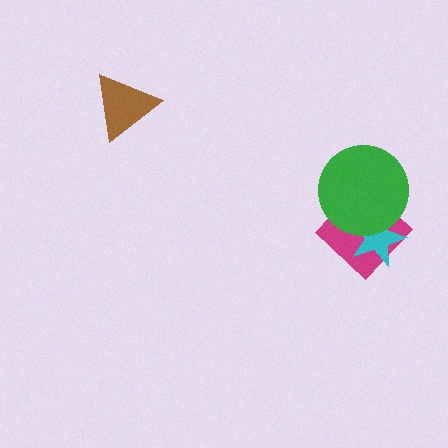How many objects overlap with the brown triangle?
0 objects overlap with the brown triangle.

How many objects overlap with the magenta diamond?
2 objects overlap with the magenta diamond.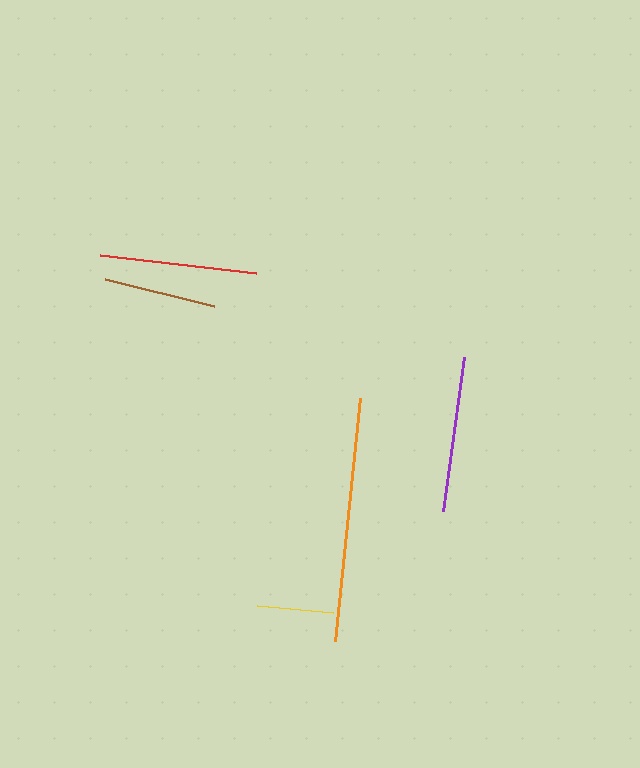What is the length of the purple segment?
The purple segment is approximately 155 pixels long.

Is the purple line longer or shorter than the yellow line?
The purple line is longer than the yellow line.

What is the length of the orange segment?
The orange segment is approximately 243 pixels long.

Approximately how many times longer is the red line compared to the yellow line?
The red line is approximately 2.1 times the length of the yellow line.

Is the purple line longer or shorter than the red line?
The red line is longer than the purple line.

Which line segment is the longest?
The orange line is the longest at approximately 243 pixels.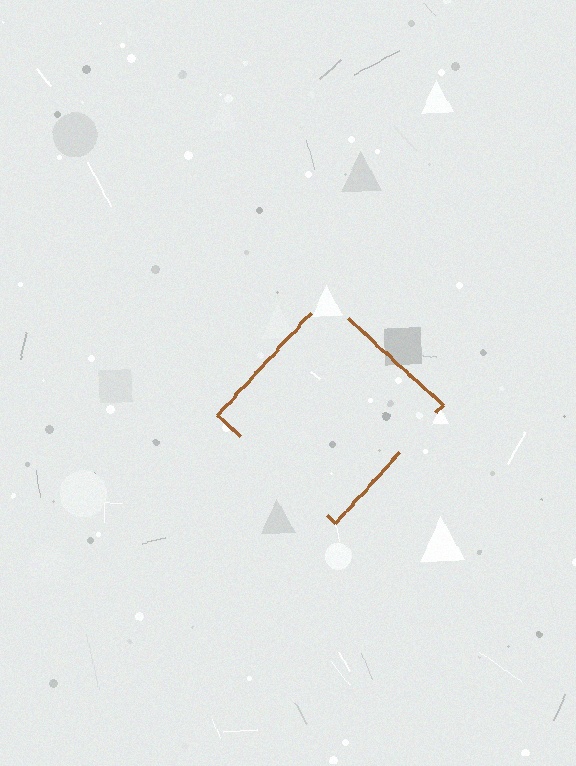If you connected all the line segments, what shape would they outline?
They would outline a diamond.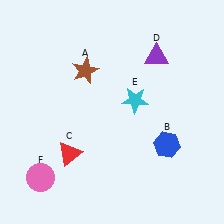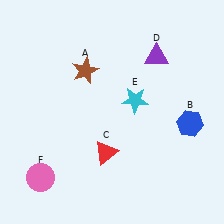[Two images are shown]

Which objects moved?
The objects that moved are: the blue hexagon (B), the red triangle (C).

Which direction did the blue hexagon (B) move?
The blue hexagon (B) moved right.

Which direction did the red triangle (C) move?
The red triangle (C) moved right.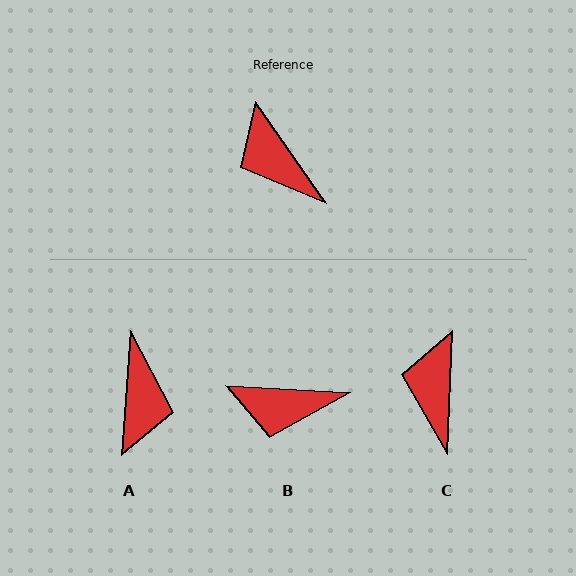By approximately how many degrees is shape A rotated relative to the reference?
Approximately 141 degrees counter-clockwise.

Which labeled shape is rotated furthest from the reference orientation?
A, about 141 degrees away.